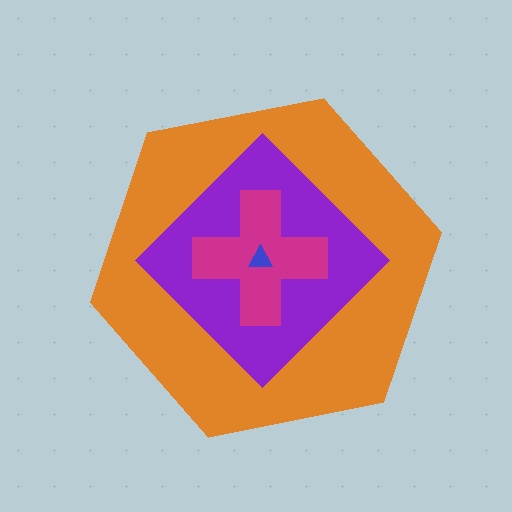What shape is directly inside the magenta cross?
The blue triangle.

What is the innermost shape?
The blue triangle.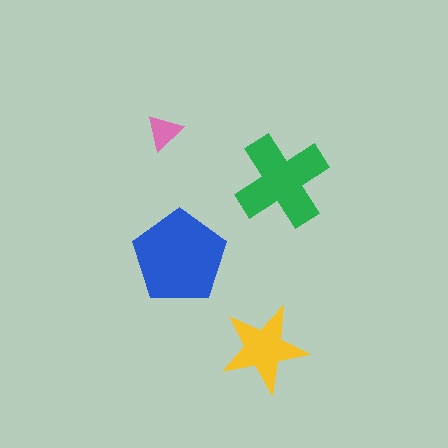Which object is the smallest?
The pink triangle.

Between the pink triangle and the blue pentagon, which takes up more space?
The blue pentagon.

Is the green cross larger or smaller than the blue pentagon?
Smaller.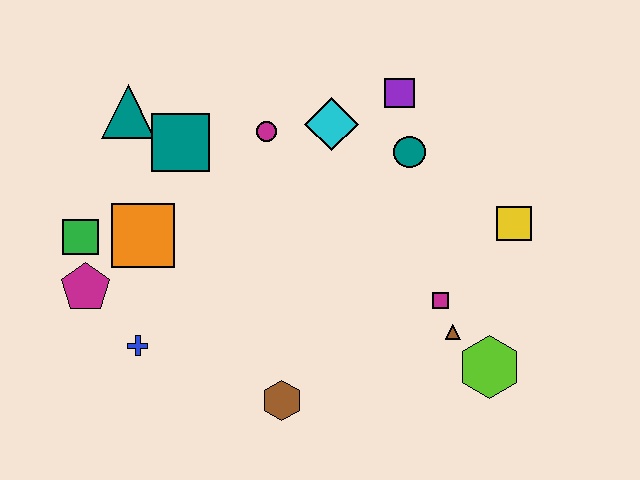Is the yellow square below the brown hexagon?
No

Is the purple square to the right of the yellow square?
No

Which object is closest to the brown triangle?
The magenta square is closest to the brown triangle.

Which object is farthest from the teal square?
The lime hexagon is farthest from the teal square.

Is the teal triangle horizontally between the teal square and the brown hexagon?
No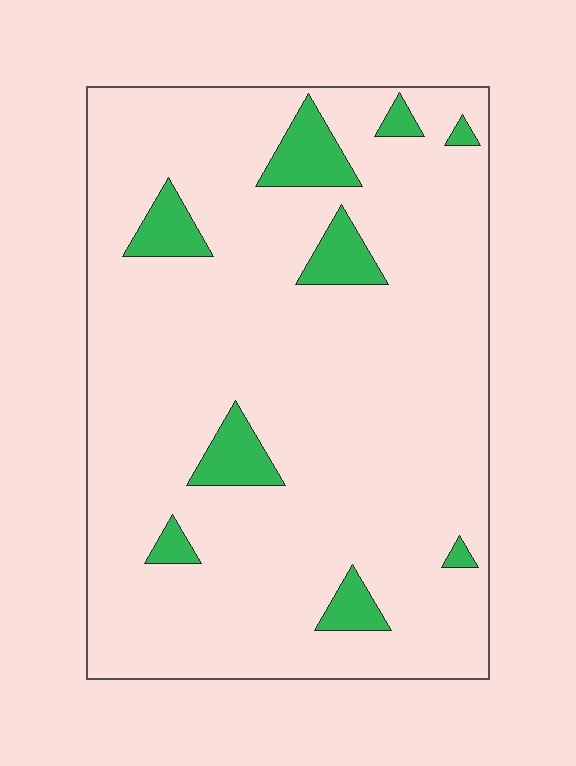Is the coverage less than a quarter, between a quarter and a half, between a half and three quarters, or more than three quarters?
Less than a quarter.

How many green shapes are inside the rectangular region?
9.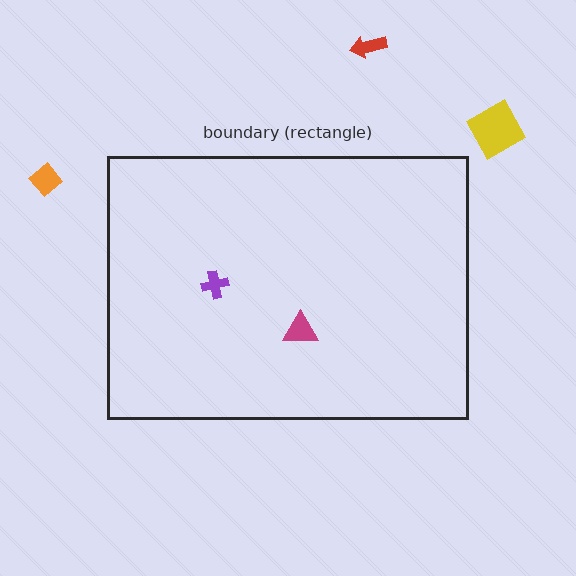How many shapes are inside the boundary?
2 inside, 3 outside.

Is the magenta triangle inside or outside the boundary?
Inside.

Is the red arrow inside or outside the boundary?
Outside.